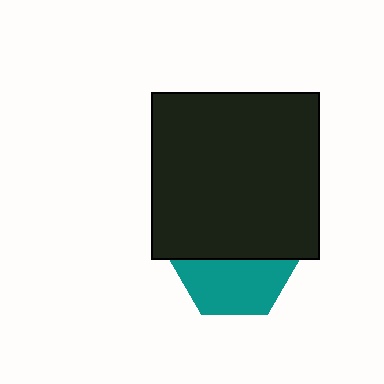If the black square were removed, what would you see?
You would see the complete teal hexagon.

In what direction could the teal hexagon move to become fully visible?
The teal hexagon could move down. That would shift it out from behind the black square entirely.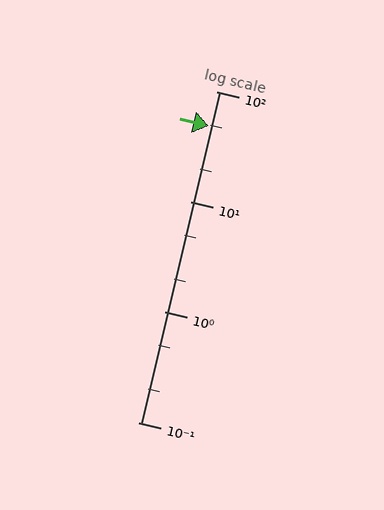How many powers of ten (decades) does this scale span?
The scale spans 3 decades, from 0.1 to 100.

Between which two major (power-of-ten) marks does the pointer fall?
The pointer is between 10 and 100.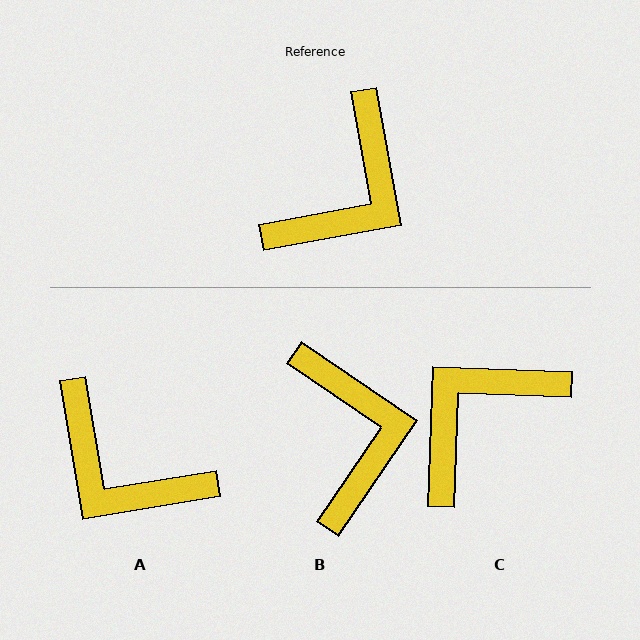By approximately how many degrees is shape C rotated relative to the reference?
Approximately 168 degrees counter-clockwise.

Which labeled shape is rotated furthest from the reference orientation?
C, about 168 degrees away.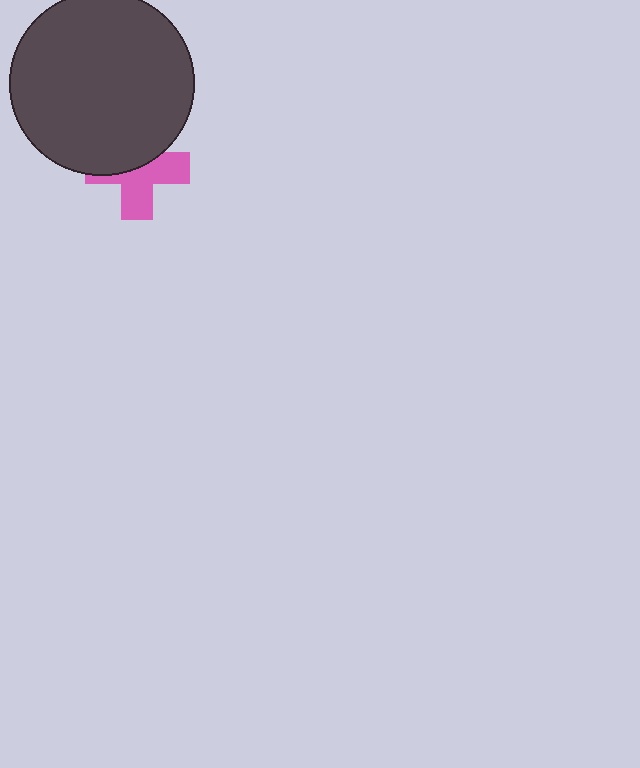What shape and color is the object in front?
The object in front is a dark gray circle.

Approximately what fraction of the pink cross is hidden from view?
Roughly 46% of the pink cross is hidden behind the dark gray circle.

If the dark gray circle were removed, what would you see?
You would see the complete pink cross.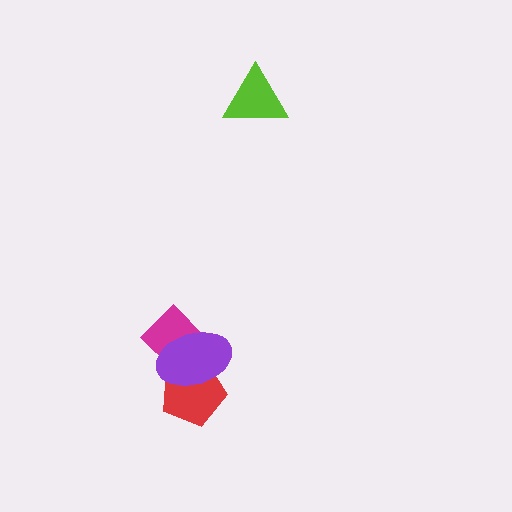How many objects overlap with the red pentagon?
2 objects overlap with the red pentagon.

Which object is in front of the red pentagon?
The purple ellipse is in front of the red pentagon.